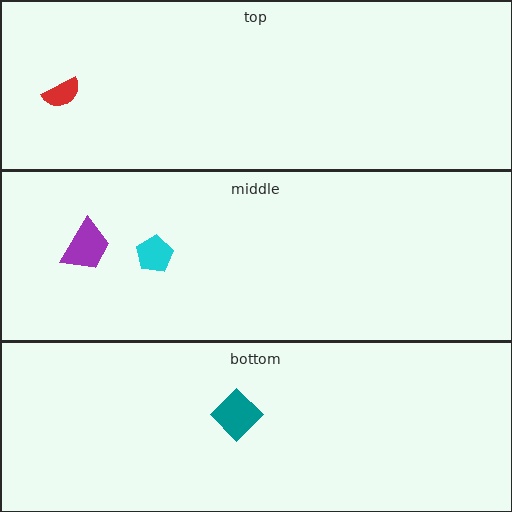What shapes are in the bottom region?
The teal diamond.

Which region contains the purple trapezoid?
The middle region.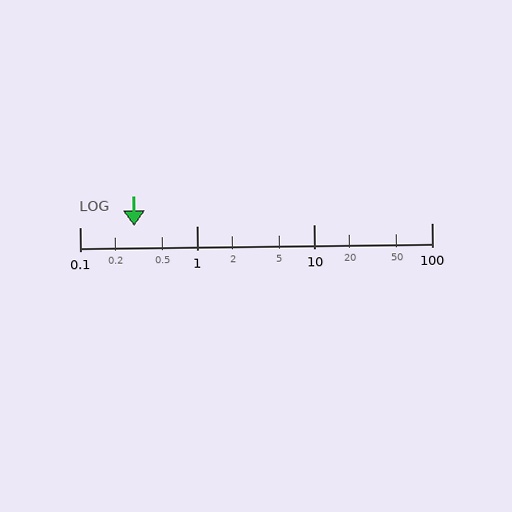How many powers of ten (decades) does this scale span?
The scale spans 3 decades, from 0.1 to 100.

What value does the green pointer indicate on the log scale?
The pointer indicates approximately 0.29.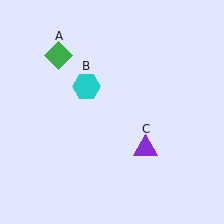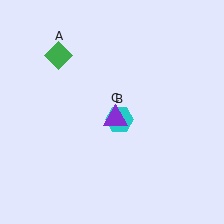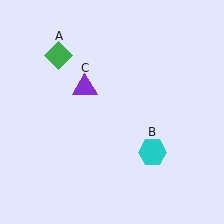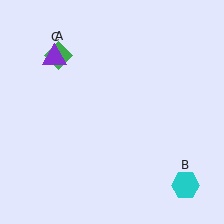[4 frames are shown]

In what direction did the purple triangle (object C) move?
The purple triangle (object C) moved up and to the left.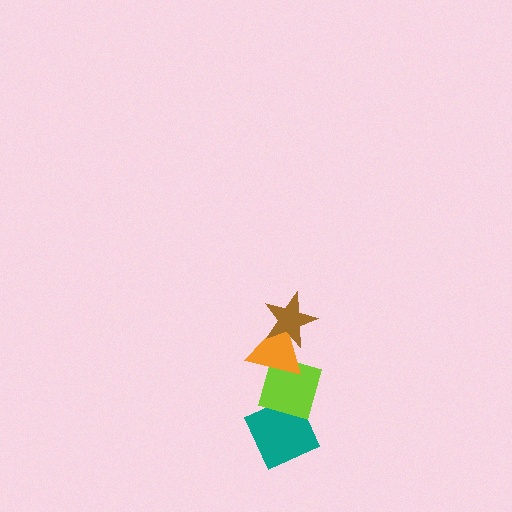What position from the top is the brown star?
The brown star is 1st from the top.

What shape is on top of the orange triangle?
The brown star is on top of the orange triangle.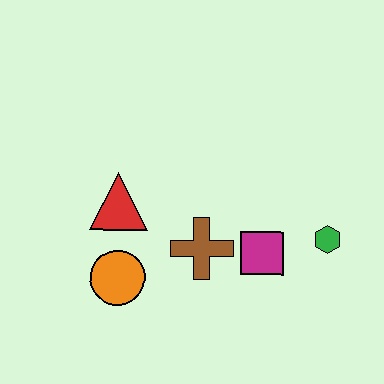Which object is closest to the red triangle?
The orange circle is closest to the red triangle.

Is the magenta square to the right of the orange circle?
Yes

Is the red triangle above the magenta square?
Yes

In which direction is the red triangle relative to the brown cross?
The red triangle is to the left of the brown cross.